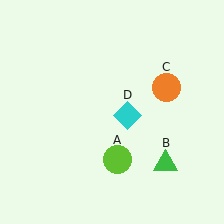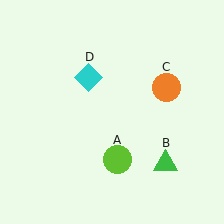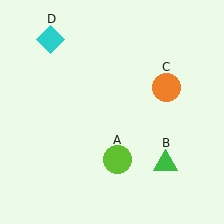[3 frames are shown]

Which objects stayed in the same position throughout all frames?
Lime circle (object A) and green triangle (object B) and orange circle (object C) remained stationary.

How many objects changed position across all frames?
1 object changed position: cyan diamond (object D).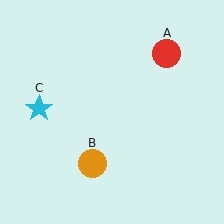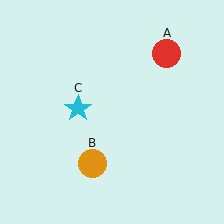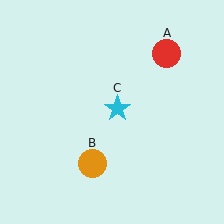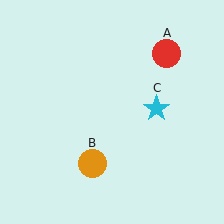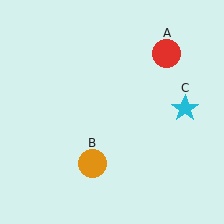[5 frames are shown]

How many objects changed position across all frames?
1 object changed position: cyan star (object C).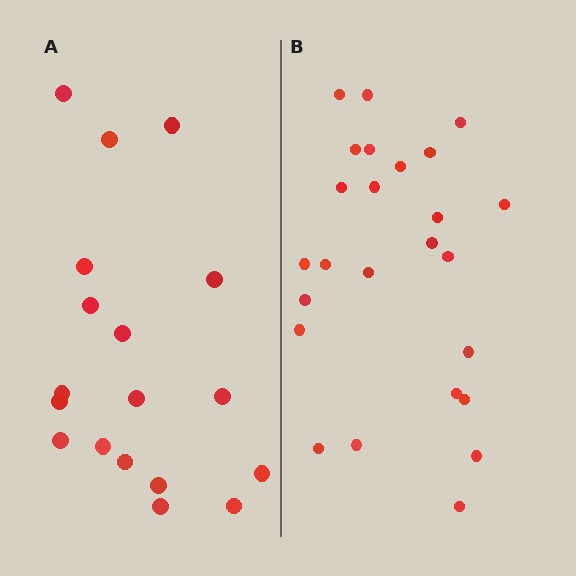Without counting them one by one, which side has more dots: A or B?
Region B (the right region) has more dots.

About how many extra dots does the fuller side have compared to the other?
Region B has roughly 8 or so more dots than region A.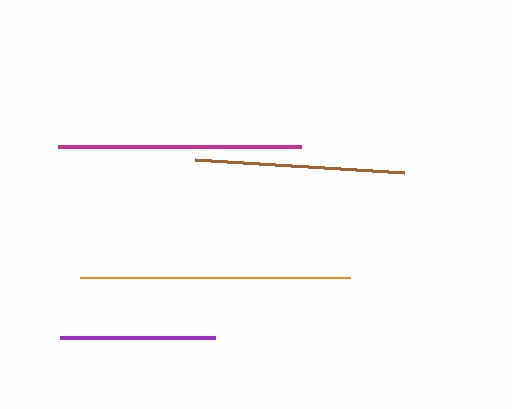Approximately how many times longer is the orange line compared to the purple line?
The orange line is approximately 1.7 times the length of the purple line.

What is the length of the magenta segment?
The magenta segment is approximately 243 pixels long.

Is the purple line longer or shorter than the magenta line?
The magenta line is longer than the purple line.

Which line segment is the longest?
The orange line is the longest at approximately 270 pixels.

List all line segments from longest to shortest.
From longest to shortest: orange, magenta, brown, purple.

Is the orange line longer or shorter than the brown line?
The orange line is longer than the brown line.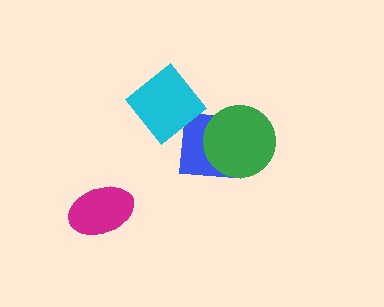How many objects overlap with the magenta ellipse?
0 objects overlap with the magenta ellipse.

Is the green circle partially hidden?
No, no other shape covers it.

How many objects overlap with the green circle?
1 object overlaps with the green circle.